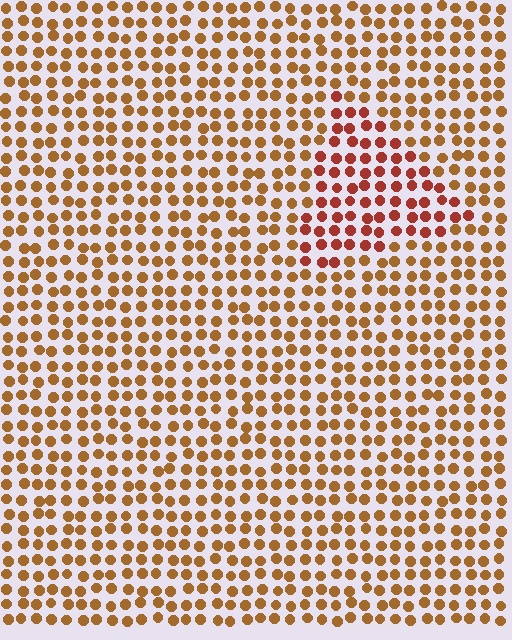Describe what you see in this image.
The image is filled with small brown elements in a uniform arrangement. A triangle-shaped region is visible where the elements are tinted to a slightly different hue, forming a subtle color boundary.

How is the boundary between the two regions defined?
The boundary is defined purely by a slight shift in hue (about 27 degrees). Spacing, size, and orientation are identical on both sides.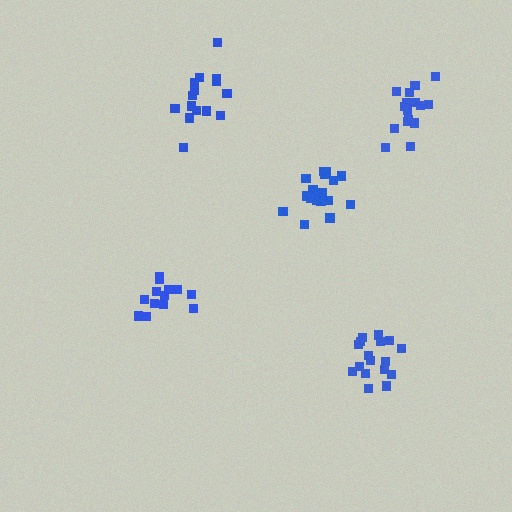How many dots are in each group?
Group 1: 16 dots, Group 2: 18 dots, Group 3: 13 dots, Group 4: 15 dots, Group 5: 17 dots (79 total).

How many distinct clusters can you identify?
There are 5 distinct clusters.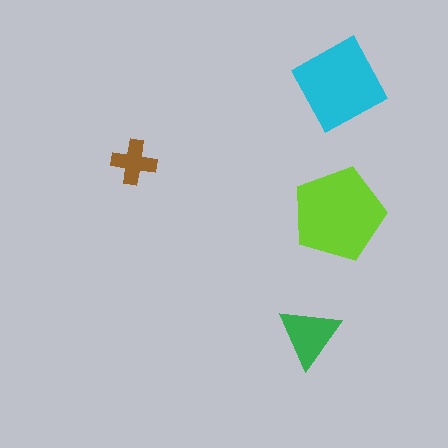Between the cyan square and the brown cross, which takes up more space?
The cyan square.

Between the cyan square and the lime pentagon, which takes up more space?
The lime pentagon.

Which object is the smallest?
The brown cross.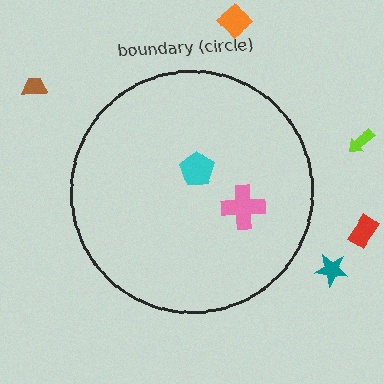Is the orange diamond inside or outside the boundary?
Outside.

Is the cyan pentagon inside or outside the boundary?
Inside.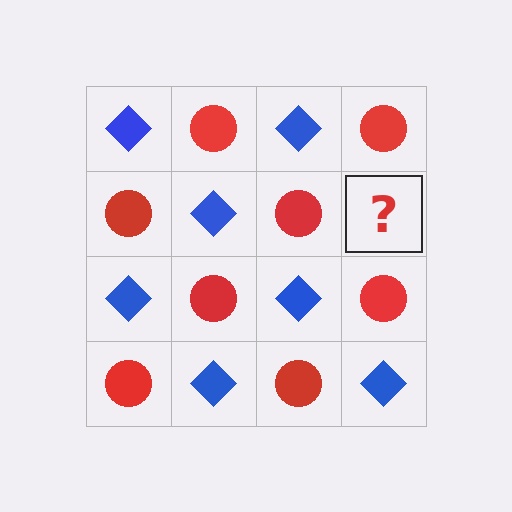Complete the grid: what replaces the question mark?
The question mark should be replaced with a blue diamond.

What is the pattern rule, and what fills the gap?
The rule is that it alternates blue diamond and red circle in a checkerboard pattern. The gap should be filled with a blue diamond.